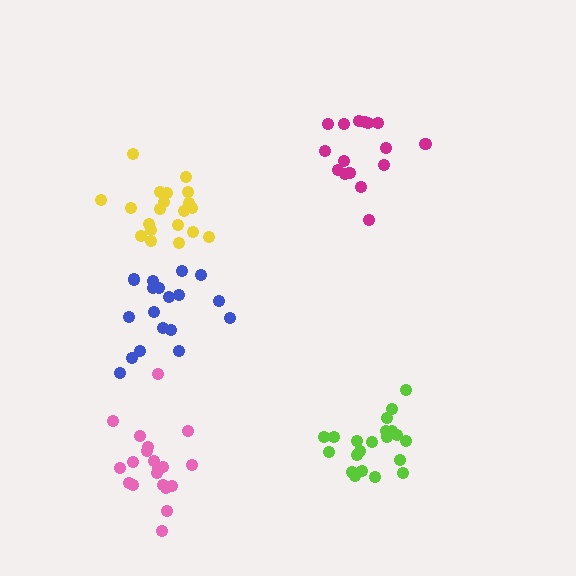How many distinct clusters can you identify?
There are 5 distinct clusters.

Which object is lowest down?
The pink cluster is bottommost.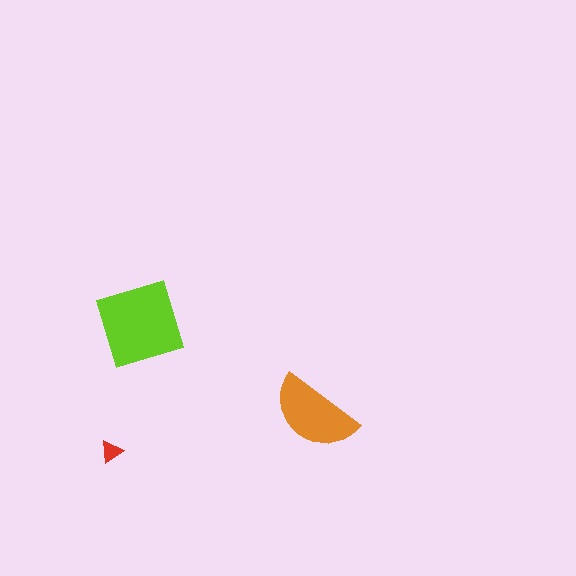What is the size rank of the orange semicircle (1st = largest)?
2nd.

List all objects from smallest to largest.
The red triangle, the orange semicircle, the lime diamond.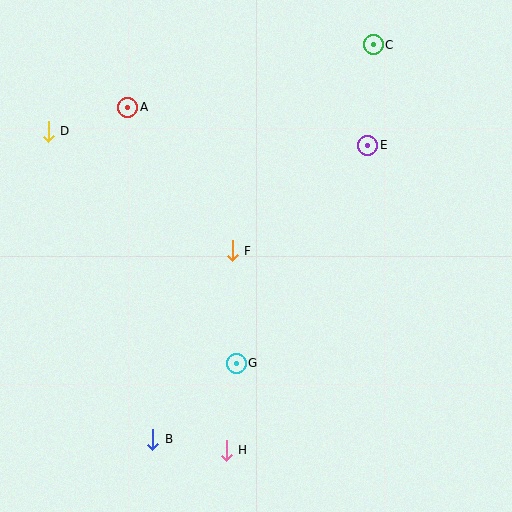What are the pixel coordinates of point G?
Point G is at (236, 363).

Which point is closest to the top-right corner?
Point C is closest to the top-right corner.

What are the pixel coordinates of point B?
Point B is at (153, 439).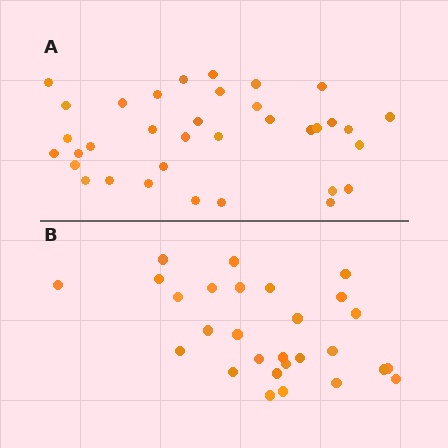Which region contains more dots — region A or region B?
Region A (the top region) has more dots.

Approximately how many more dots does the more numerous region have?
Region A has roughly 8 or so more dots than region B.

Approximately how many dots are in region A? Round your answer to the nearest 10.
About 40 dots. (The exact count is 35, which rounds to 40.)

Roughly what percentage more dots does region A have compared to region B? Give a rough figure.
About 25% more.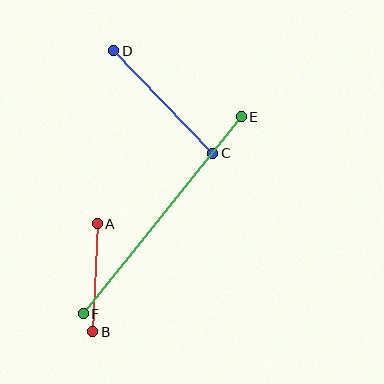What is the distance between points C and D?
The distance is approximately 143 pixels.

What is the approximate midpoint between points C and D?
The midpoint is at approximately (163, 102) pixels.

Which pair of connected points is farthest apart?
Points E and F are farthest apart.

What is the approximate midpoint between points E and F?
The midpoint is at approximately (162, 215) pixels.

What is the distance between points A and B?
The distance is approximately 108 pixels.